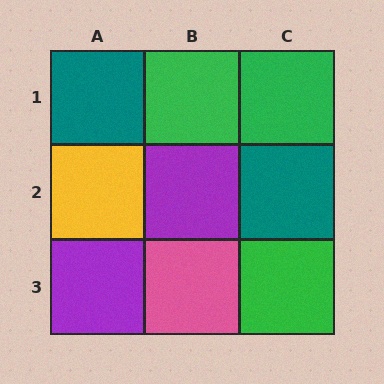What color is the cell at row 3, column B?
Pink.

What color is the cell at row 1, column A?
Teal.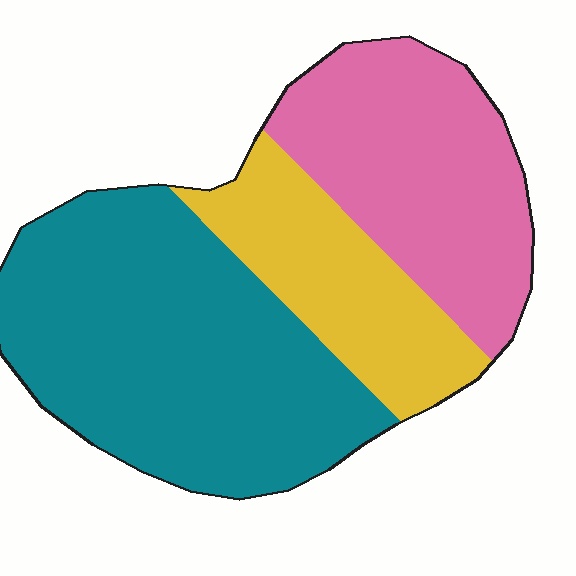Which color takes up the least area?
Yellow, at roughly 20%.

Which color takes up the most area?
Teal, at roughly 50%.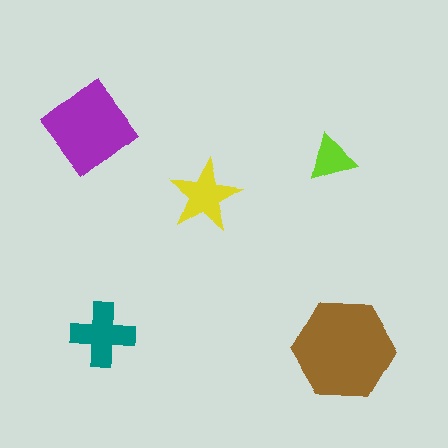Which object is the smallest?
The lime triangle.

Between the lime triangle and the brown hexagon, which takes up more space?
The brown hexagon.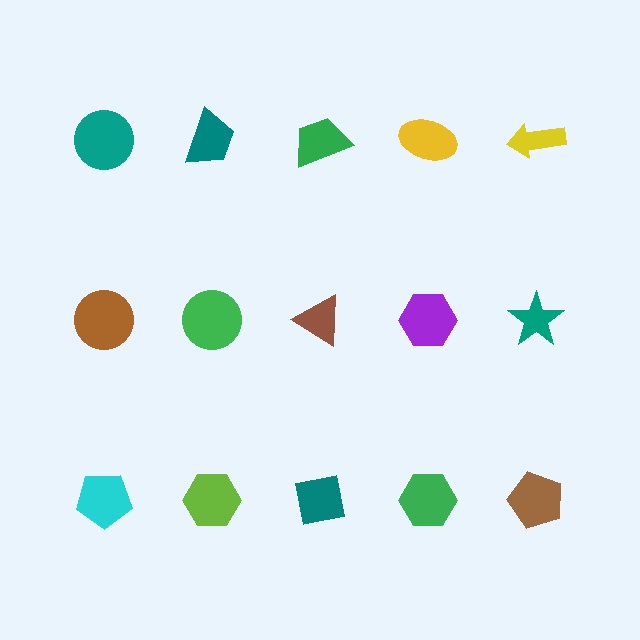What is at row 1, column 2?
A teal trapezoid.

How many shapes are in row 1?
5 shapes.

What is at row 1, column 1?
A teal circle.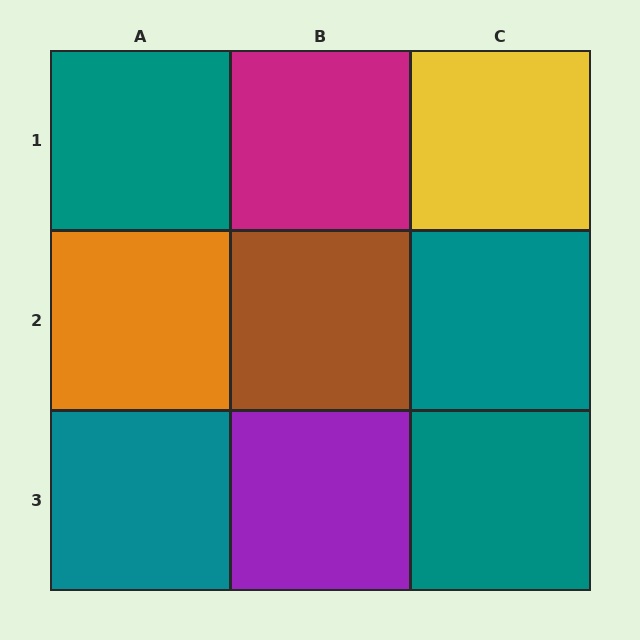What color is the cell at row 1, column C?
Yellow.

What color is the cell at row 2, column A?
Orange.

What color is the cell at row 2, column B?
Brown.